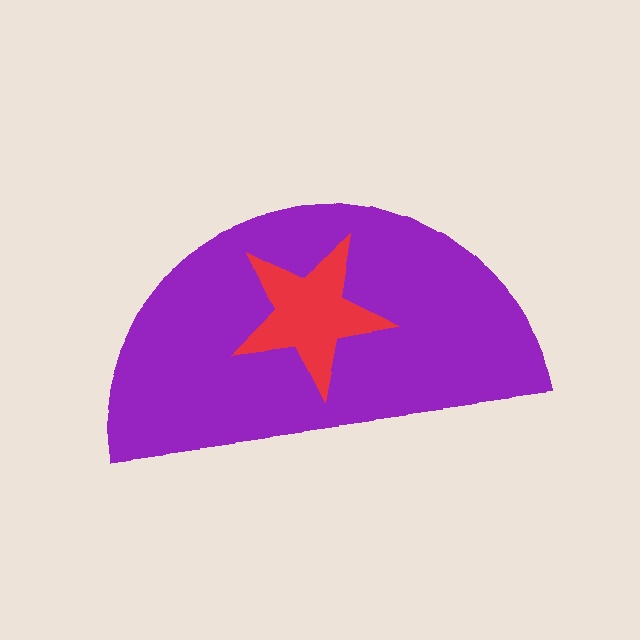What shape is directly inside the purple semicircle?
The red star.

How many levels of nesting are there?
2.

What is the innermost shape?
The red star.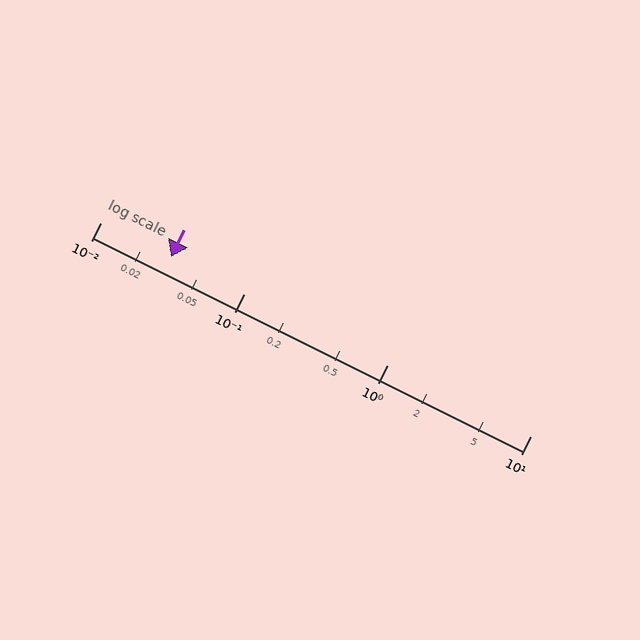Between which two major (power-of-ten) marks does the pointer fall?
The pointer is between 0.01 and 0.1.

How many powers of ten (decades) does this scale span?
The scale spans 3 decades, from 0.01 to 10.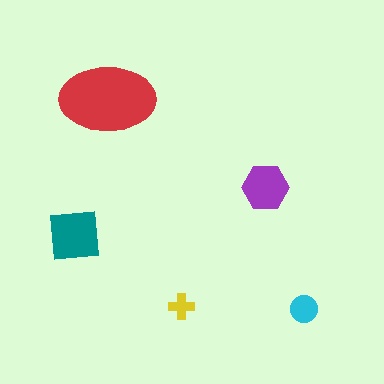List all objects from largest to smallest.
The red ellipse, the teal square, the purple hexagon, the cyan circle, the yellow cross.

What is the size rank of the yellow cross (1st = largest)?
5th.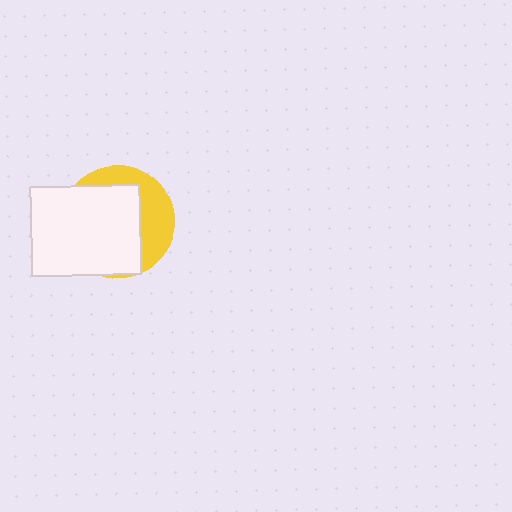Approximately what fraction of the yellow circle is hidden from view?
Roughly 64% of the yellow circle is hidden behind the white rectangle.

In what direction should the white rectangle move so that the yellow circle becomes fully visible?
The white rectangle should move toward the lower-left. That is the shortest direction to clear the overlap and leave the yellow circle fully visible.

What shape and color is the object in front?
The object in front is a white rectangle.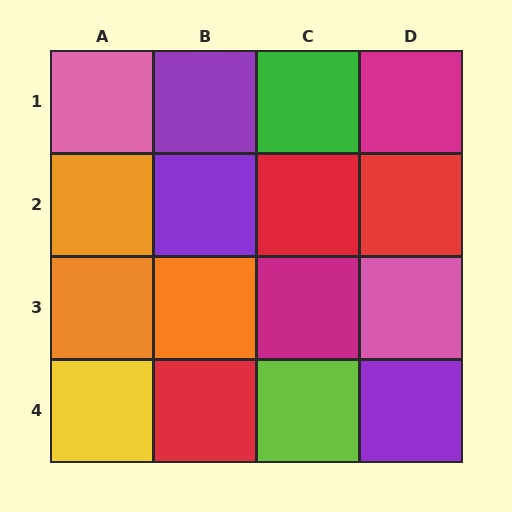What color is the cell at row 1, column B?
Purple.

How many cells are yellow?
1 cell is yellow.